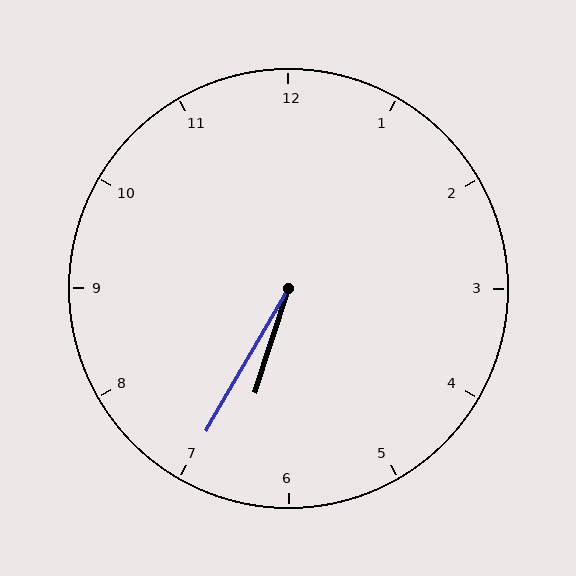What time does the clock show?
6:35.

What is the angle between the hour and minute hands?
Approximately 12 degrees.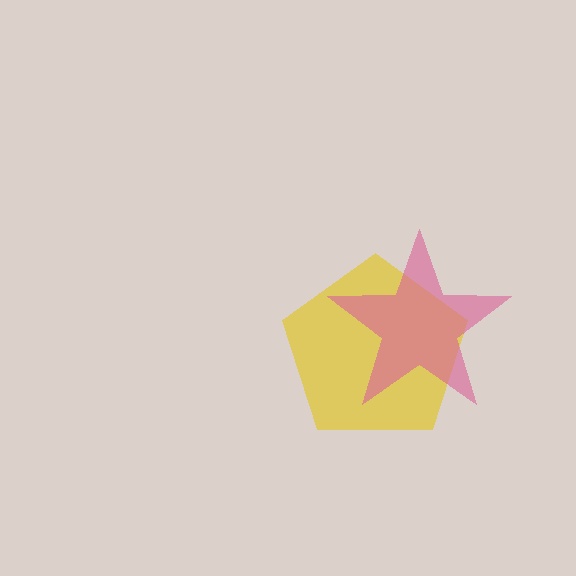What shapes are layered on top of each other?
The layered shapes are: a yellow pentagon, a pink star.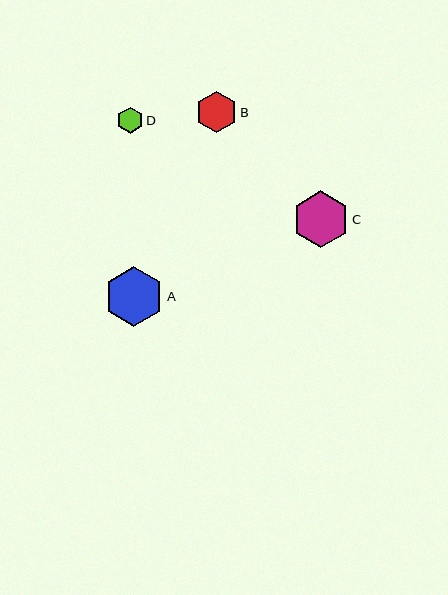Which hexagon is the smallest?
Hexagon D is the smallest with a size of approximately 26 pixels.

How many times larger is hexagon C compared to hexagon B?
Hexagon C is approximately 1.4 times the size of hexagon B.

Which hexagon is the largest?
Hexagon A is the largest with a size of approximately 60 pixels.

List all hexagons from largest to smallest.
From largest to smallest: A, C, B, D.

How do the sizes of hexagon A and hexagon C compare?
Hexagon A and hexagon C are approximately the same size.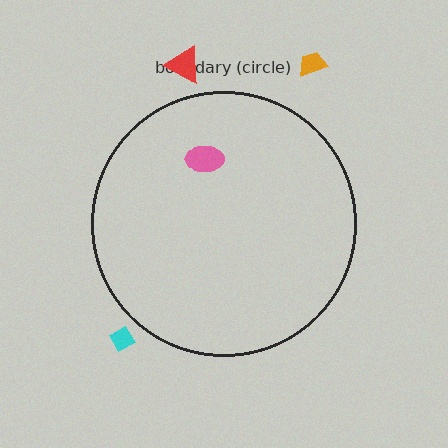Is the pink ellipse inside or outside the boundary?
Inside.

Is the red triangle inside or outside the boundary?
Outside.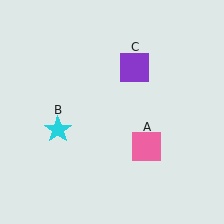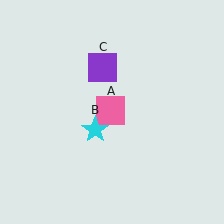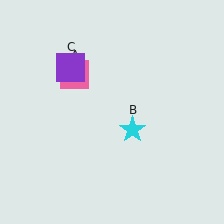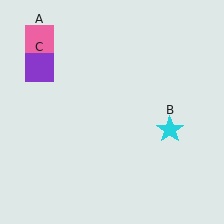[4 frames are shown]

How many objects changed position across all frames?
3 objects changed position: pink square (object A), cyan star (object B), purple square (object C).